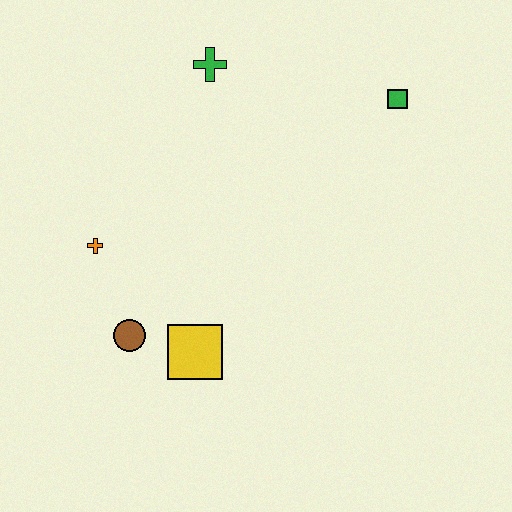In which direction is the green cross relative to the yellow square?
The green cross is above the yellow square.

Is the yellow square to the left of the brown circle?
No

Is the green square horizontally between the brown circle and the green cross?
No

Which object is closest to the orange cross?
The brown circle is closest to the orange cross.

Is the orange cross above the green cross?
No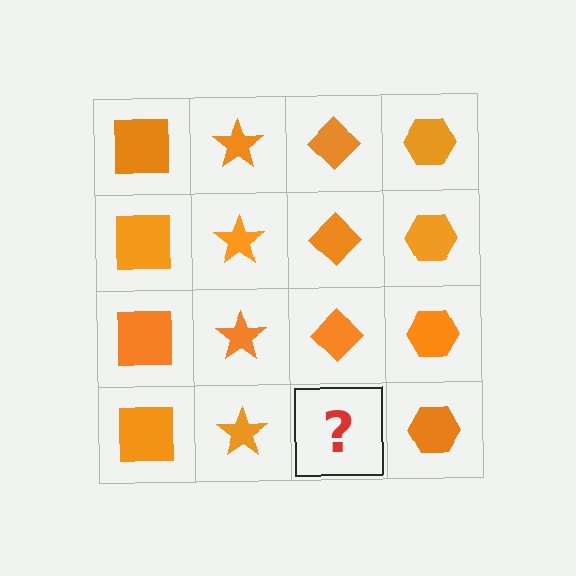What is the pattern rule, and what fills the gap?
The rule is that each column has a consistent shape. The gap should be filled with an orange diamond.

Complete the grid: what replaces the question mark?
The question mark should be replaced with an orange diamond.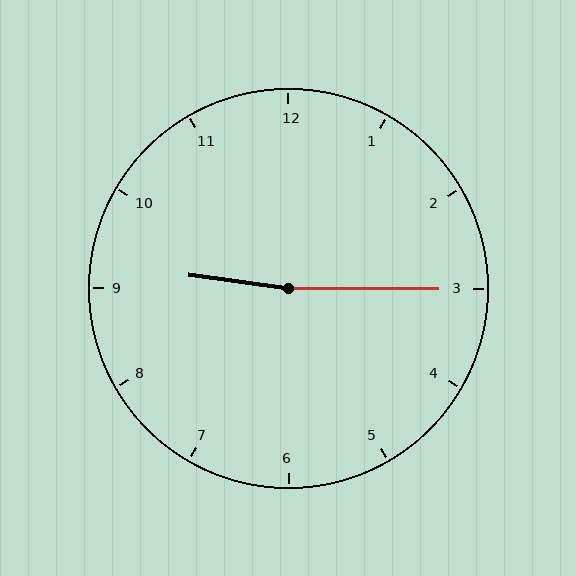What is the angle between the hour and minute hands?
Approximately 172 degrees.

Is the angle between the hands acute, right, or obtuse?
It is obtuse.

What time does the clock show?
9:15.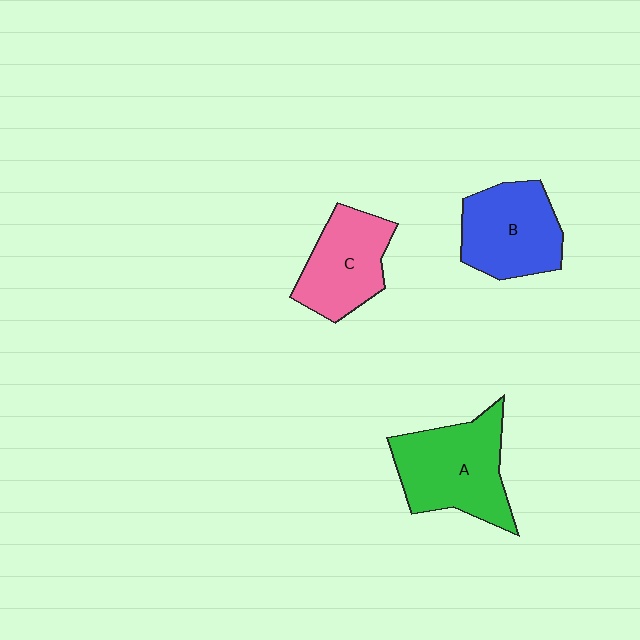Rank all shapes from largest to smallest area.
From largest to smallest: A (green), B (blue), C (pink).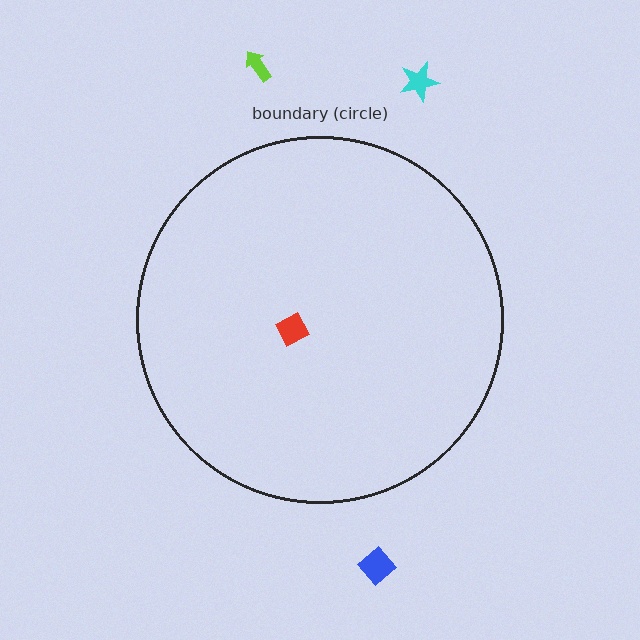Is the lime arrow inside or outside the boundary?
Outside.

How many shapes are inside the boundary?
1 inside, 3 outside.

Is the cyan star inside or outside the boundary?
Outside.